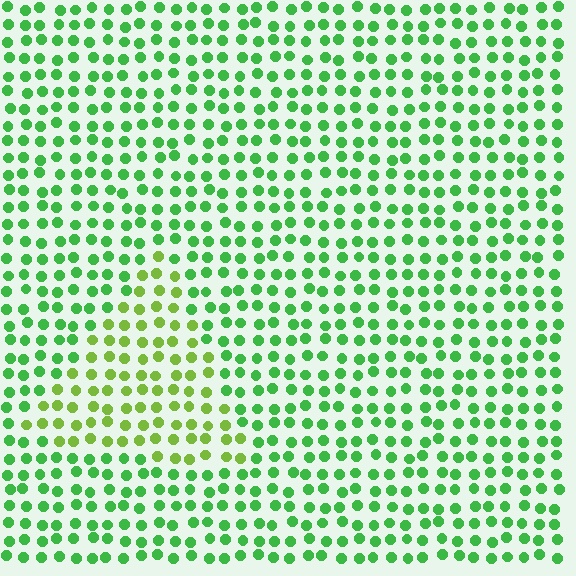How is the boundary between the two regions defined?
The boundary is defined purely by a slight shift in hue (about 33 degrees). Spacing, size, and orientation are identical on both sides.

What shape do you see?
I see a triangle.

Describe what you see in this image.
The image is filled with small green elements in a uniform arrangement. A triangle-shaped region is visible where the elements are tinted to a slightly different hue, forming a subtle color boundary.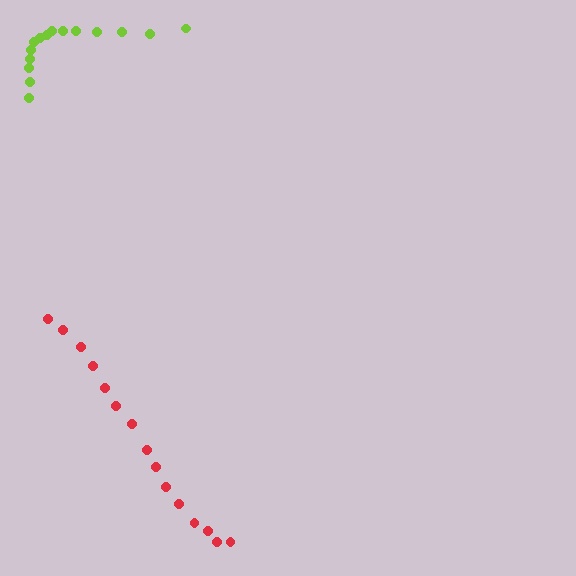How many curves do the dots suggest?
There are 2 distinct paths.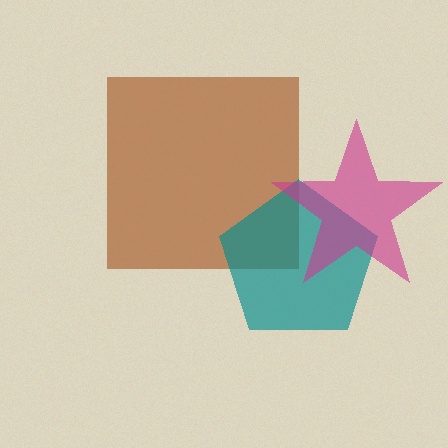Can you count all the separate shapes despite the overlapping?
Yes, there are 3 separate shapes.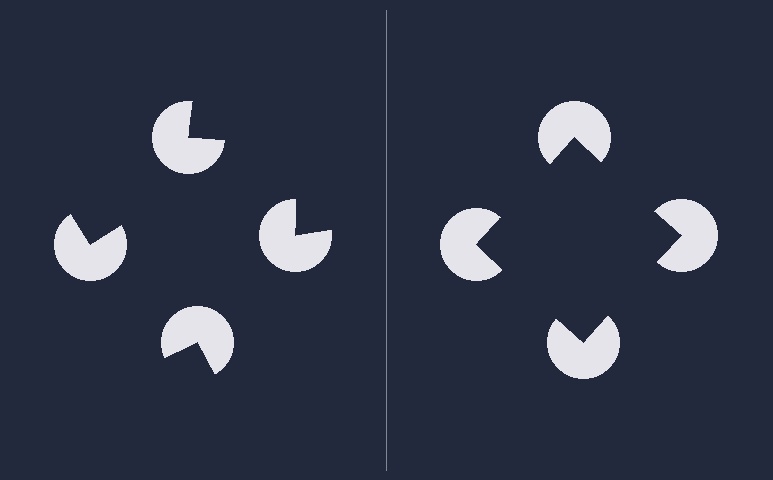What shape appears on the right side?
An illusory square.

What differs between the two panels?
The pac-man discs are positioned identically on both sides; only the wedge orientations differ. On the right they align to a square; on the left they are misaligned.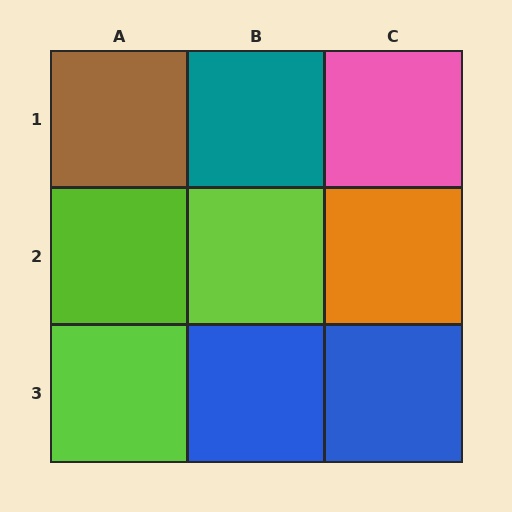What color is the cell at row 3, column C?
Blue.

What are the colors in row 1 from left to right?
Brown, teal, pink.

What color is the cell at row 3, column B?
Blue.